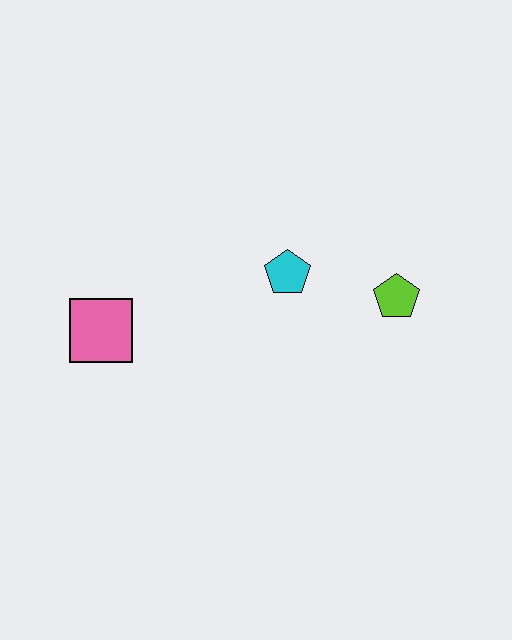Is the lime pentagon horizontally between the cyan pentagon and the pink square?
No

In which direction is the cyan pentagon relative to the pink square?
The cyan pentagon is to the right of the pink square.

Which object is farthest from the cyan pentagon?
The pink square is farthest from the cyan pentagon.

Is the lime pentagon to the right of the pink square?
Yes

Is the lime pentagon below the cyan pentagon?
Yes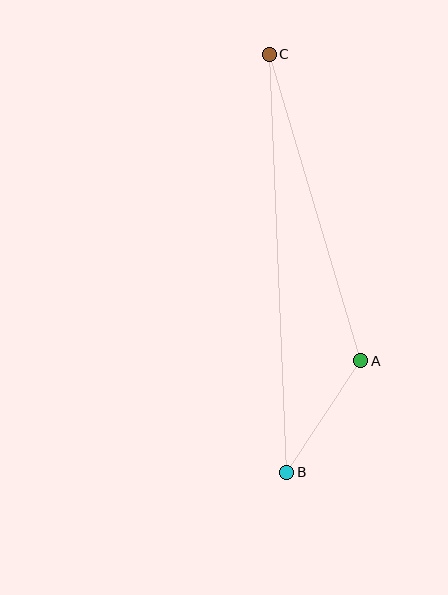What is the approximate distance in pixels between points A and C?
The distance between A and C is approximately 320 pixels.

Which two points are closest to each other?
Points A and B are closest to each other.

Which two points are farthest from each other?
Points B and C are farthest from each other.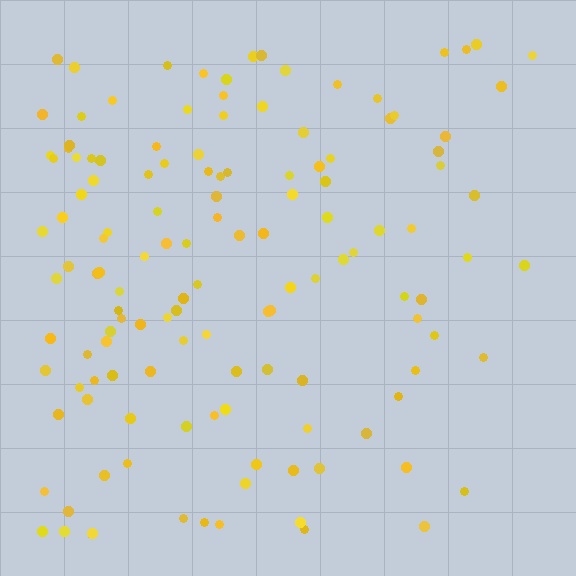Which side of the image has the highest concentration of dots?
The left.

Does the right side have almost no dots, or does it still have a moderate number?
Still a moderate number, just noticeably fewer than the left.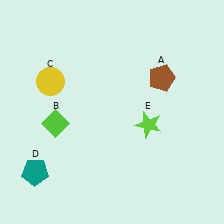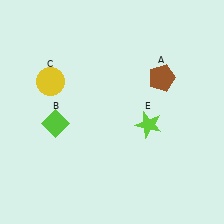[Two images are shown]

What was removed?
The teal pentagon (D) was removed in Image 2.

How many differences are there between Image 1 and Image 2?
There is 1 difference between the two images.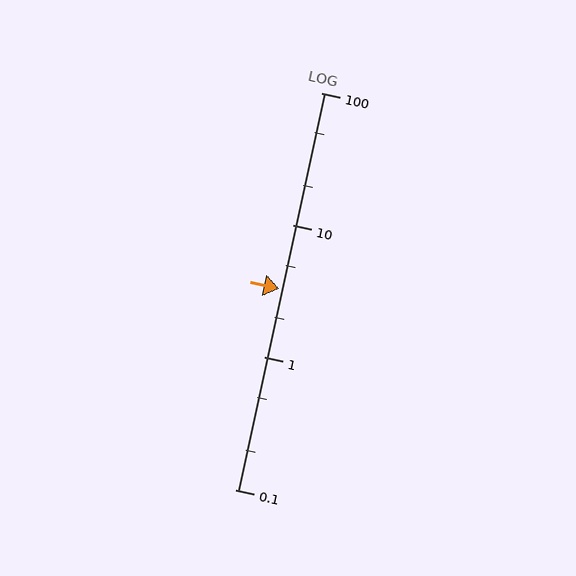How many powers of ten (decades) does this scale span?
The scale spans 3 decades, from 0.1 to 100.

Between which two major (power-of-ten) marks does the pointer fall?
The pointer is between 1 and 10.